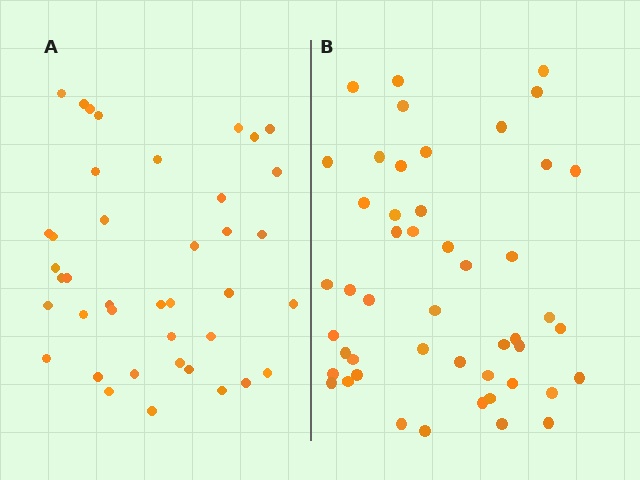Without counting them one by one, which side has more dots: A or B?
Region B (the right region) has more dots.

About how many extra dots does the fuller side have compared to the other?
Region B has roughly 8 or so more dots than region A.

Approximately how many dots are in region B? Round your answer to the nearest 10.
About 50 dots. (The exact count is 48, which rounds to 50.)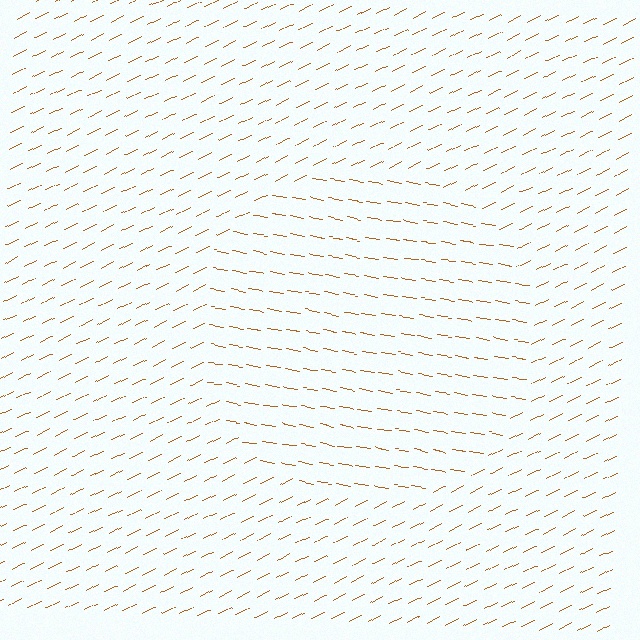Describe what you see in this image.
The image is filled with small brown line segments. A circle region in the image has lines oriented differently from the surrounding lines, creating a visible texture boundary.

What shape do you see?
I see a circle.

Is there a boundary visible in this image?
Yes, there is a texture boundary formed by a change in line orientation.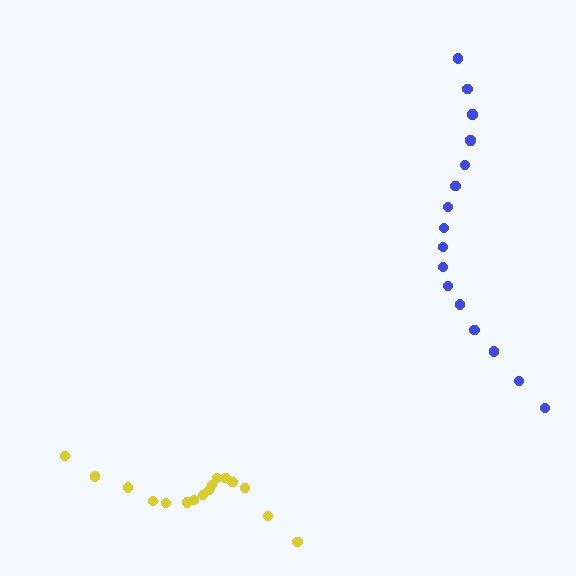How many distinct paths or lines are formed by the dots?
There are 2 distinct paths.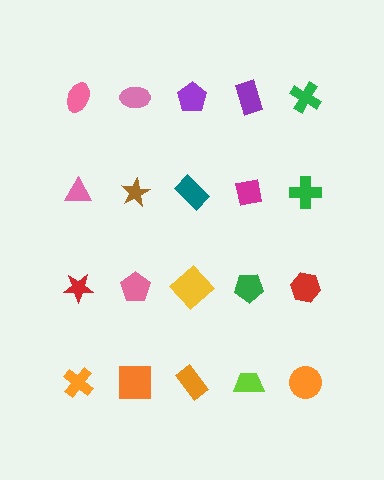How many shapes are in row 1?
5 shapes.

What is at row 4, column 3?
An orange rectangle.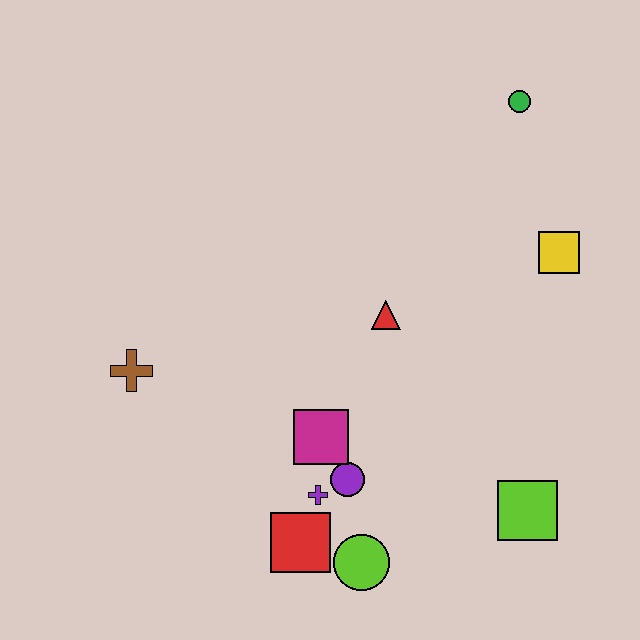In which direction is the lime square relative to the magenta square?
The lime square is to the right of the magenta square.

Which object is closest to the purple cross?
The purple circle is closest to the purple cross.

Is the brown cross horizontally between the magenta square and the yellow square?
No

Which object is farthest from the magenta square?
The green circle is farthest from the magenta square.